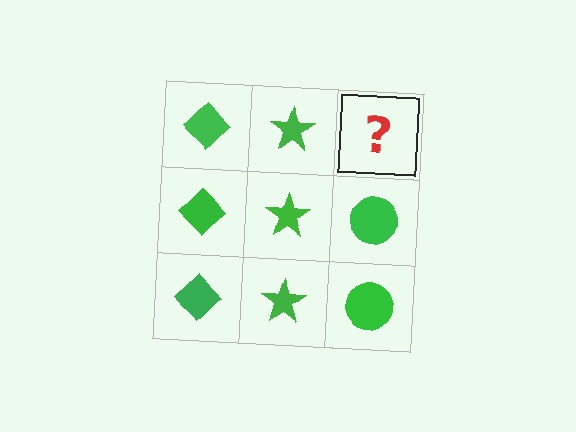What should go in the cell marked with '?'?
The missing cell should contain a green circle.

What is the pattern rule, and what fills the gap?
The rule is that each column has a consistent shape. The gap should be filled with a green circle.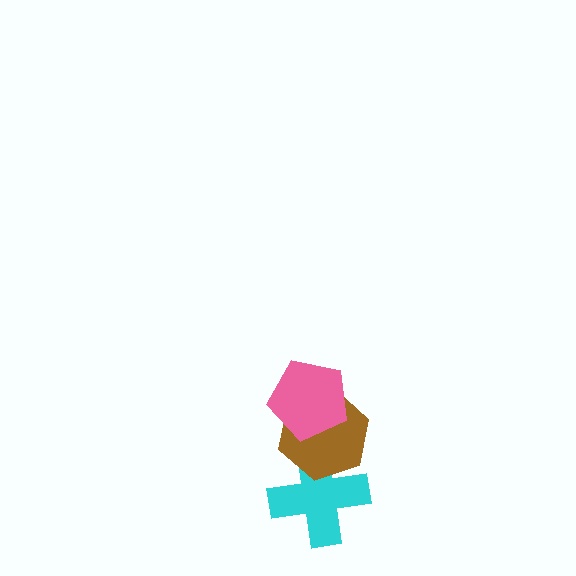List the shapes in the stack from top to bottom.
From top to bottom: the pink pentagon, the brown hexagon, the cyan cross.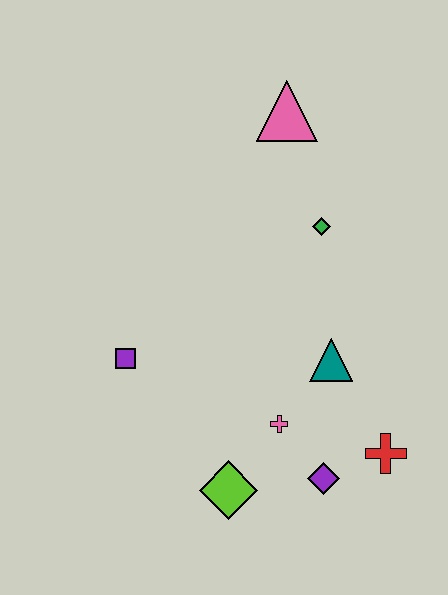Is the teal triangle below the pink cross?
No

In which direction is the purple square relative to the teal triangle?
The purple square is to the left of the teal triangle.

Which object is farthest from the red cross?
The pink triangle is farthest from the red cross.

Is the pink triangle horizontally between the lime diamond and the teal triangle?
Yes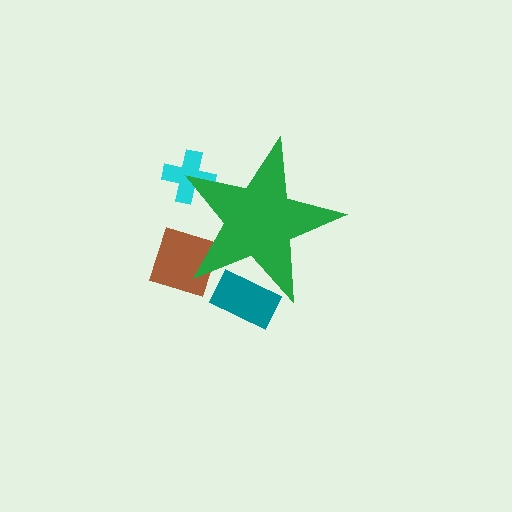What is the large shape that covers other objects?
A green star.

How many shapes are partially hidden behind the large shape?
3 shapes are partially hidden.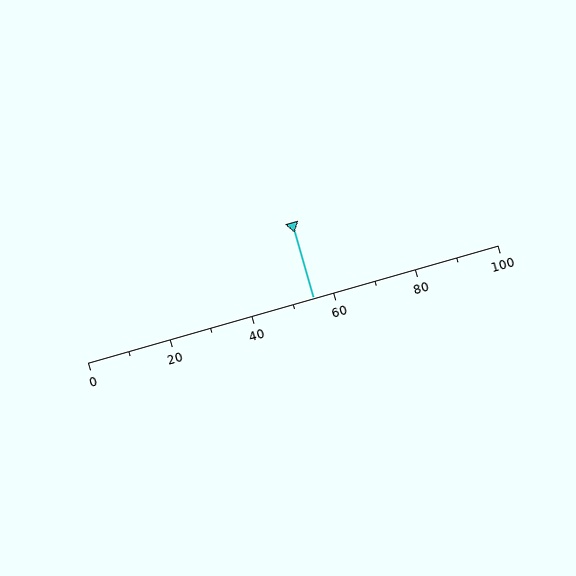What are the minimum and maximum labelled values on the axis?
The axis runs from 0 to 100.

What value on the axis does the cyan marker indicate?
The marker indicates approximately 55.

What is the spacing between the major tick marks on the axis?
The major ticks are spaced 20 apart.